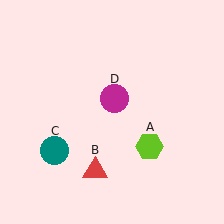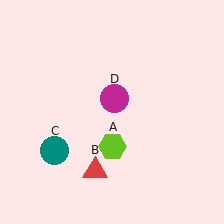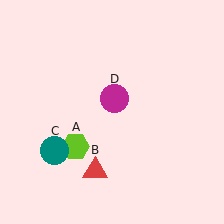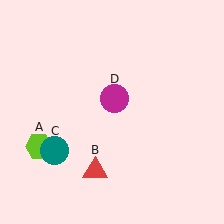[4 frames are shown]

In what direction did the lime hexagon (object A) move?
The lime hexagon (object A) moved left.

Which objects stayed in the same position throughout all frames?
Red triangle (object B) and teal circle (object C) and magenta circle (object D) remained stationary.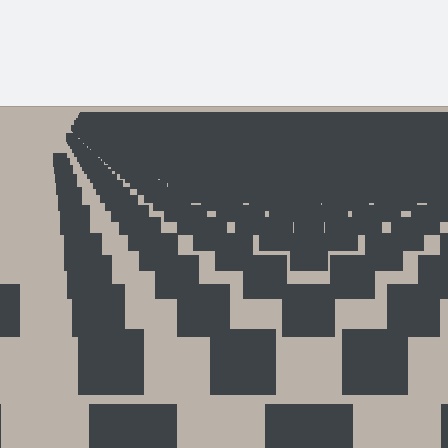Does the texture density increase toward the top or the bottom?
Density increases toward the top.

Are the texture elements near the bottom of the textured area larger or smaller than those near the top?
Larger. Near the bottom, elements are closer to the viewer and appear at a bigger on-screen size.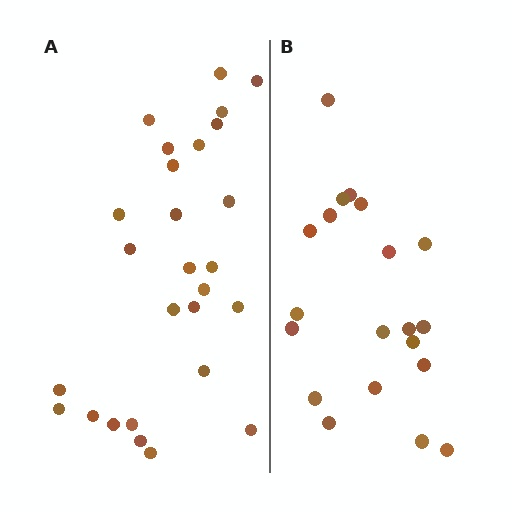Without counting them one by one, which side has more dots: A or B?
Region A (the left region) has more dots.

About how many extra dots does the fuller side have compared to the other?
Region A has roughly 8 or so more dots than region B.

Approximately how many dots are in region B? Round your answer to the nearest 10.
About 20 dots.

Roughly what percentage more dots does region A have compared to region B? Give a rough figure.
About 35% more.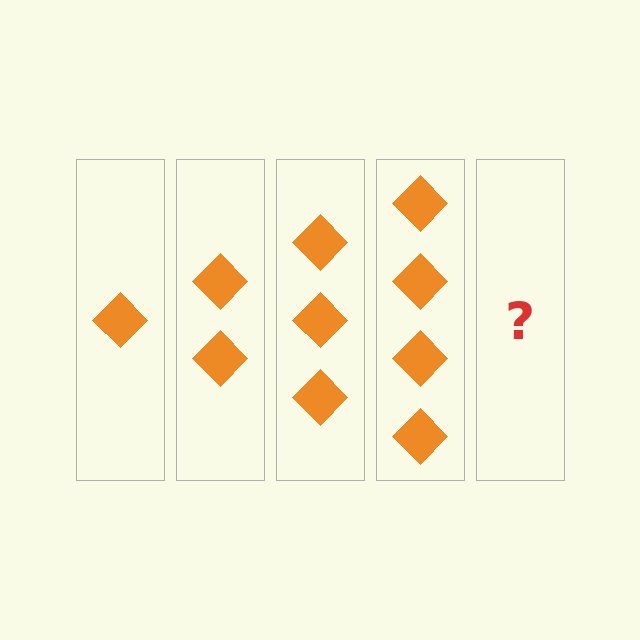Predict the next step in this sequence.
The next step is 5 diamonds.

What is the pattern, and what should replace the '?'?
The pattern is that each step adds one more diamond. The '?' should be 5 diamonds.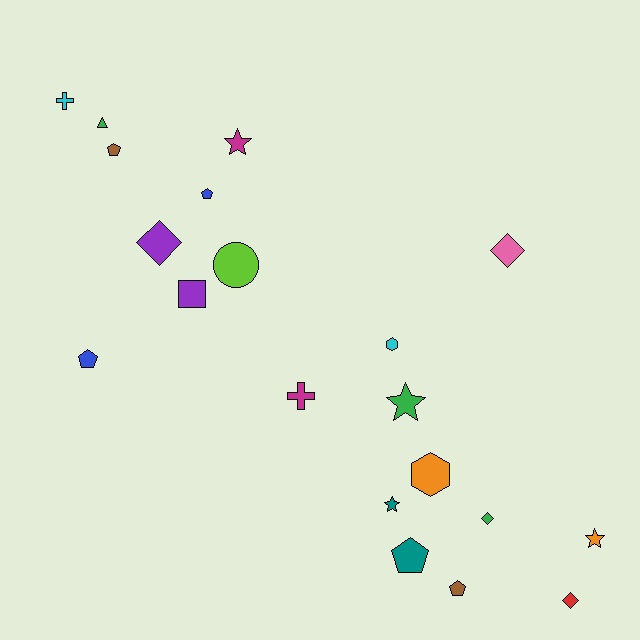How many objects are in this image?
There are 20 objects.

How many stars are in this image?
There are 4 stars.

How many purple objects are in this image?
There are 2 purple objects.